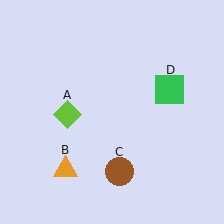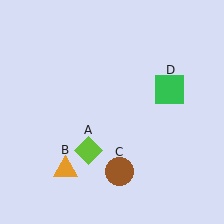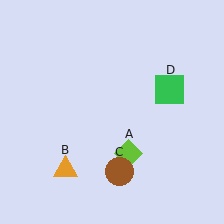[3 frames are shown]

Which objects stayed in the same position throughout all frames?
Orange triangle (object B) and brown circle (object C) and green square (object D) remained stationary.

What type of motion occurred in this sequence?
The lime diamond (object A) rotated counterclockwise around the center of the scene.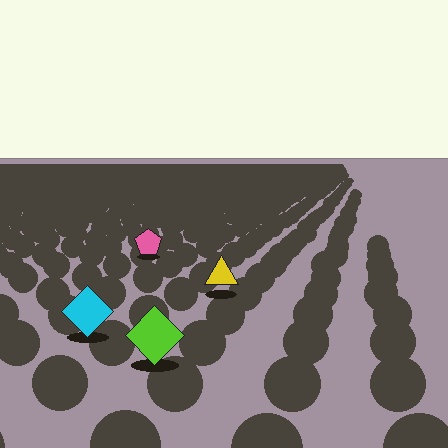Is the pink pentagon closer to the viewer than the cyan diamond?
No. The cyan diamond is closer — you can tell from the texture gradient: the ground texture is coarser near it.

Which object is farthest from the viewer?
The pink pentagon is farthest from the viewer. It appears smaller and the ground texture around it is denser.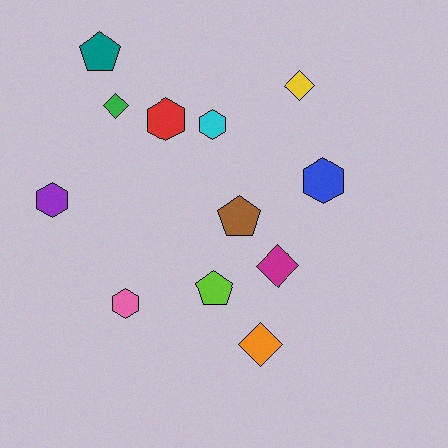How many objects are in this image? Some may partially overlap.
There are 12 objects.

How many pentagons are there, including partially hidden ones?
There are 3 pentagons.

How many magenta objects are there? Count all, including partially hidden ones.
There is 1 magenta object.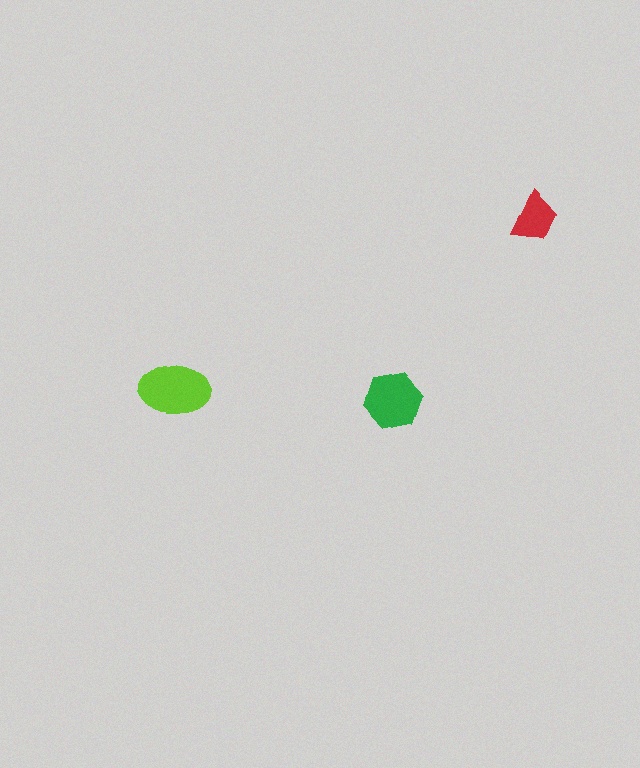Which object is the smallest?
The red trapezoid.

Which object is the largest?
The lime ellipse.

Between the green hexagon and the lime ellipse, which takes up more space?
The lime ellipse.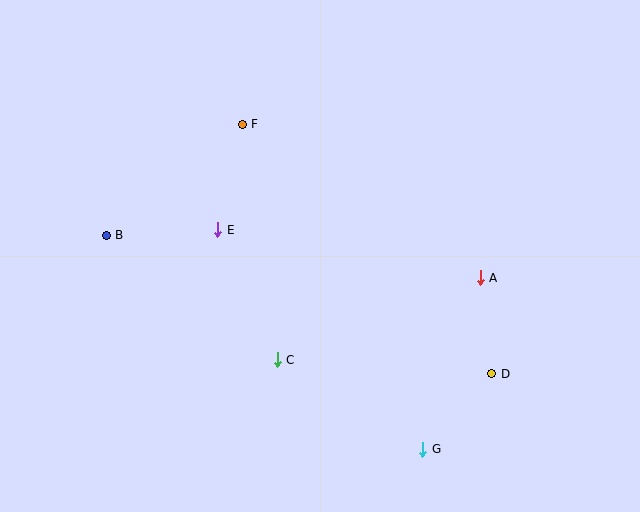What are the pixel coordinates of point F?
Point F is at (242, 124).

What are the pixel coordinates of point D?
Point D is at (492, 374).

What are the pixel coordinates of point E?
Point E is at (218, 230).